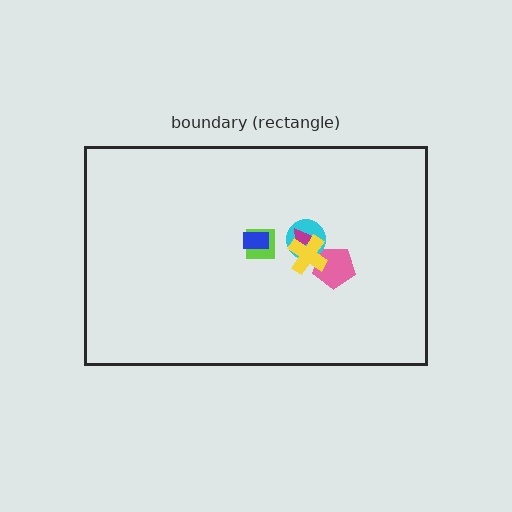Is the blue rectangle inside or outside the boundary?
Inside.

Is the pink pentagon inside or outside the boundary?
Inside.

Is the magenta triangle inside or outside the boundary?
Inside.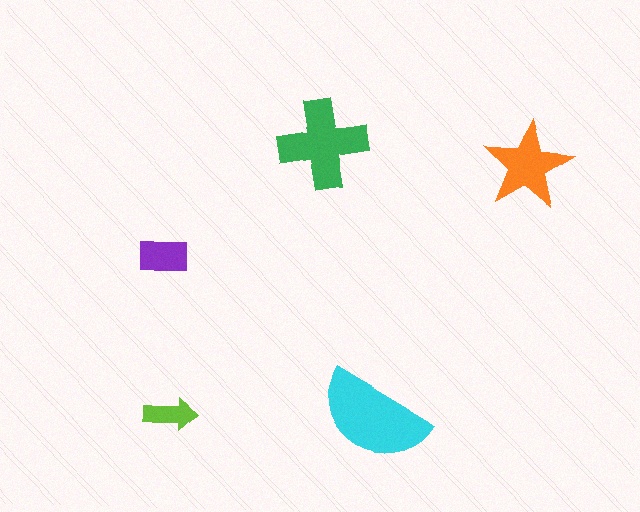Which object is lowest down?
The cyan semicircle is bottommost.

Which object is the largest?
The cyan semicircle.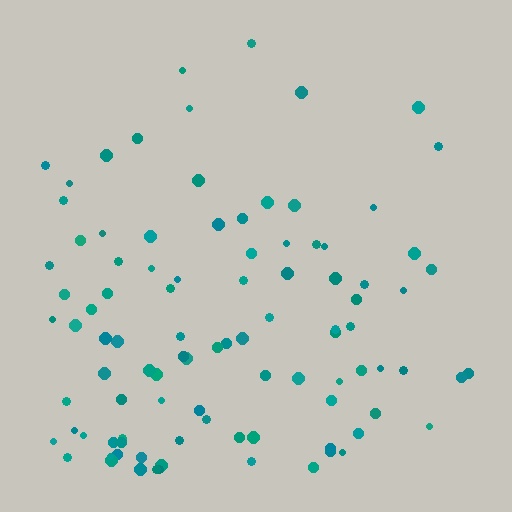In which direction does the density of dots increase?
From top to bottom, with the bottom side densest.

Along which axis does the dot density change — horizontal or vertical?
Vertical.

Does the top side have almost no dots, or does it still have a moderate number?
Still a moderate number, just noticeably fewer than the bottom.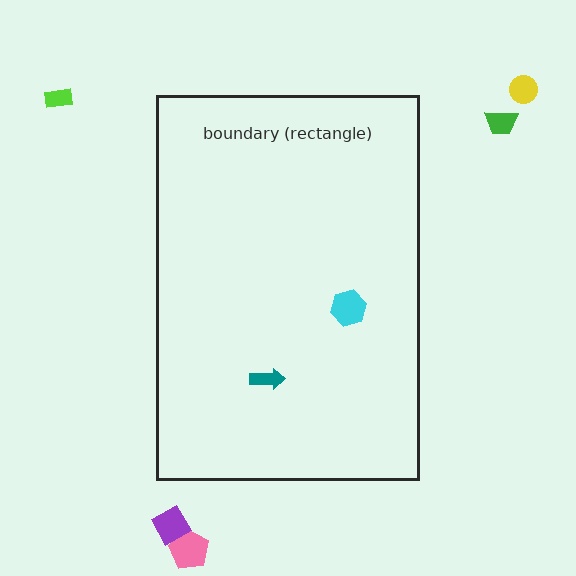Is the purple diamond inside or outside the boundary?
Outside.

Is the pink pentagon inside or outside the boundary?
Outside.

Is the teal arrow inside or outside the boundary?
Inside.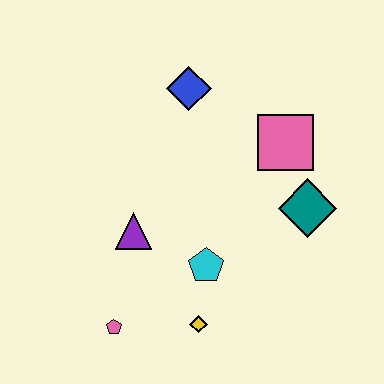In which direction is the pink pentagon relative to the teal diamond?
The pink pentagon is to the left of the teal diamond.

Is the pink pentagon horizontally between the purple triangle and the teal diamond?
No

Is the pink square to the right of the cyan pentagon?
Yes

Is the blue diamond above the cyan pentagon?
Yes